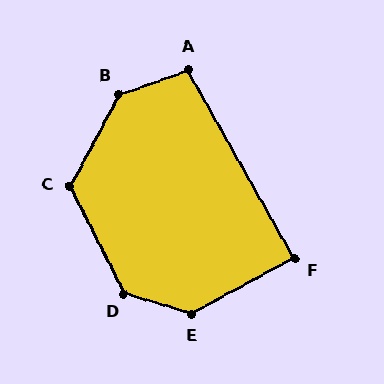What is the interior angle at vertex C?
Approximately 125 degrees (obtuse).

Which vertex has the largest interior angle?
B, at approximately 137 degrees.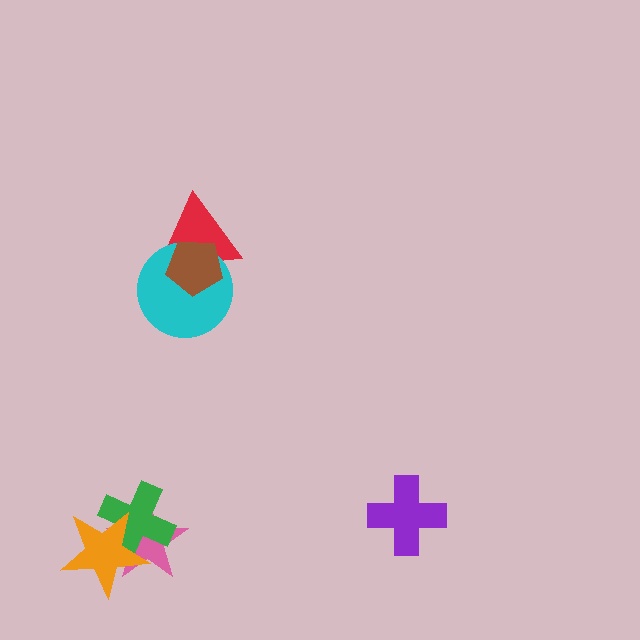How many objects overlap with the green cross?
2 objects overlap with the green cross.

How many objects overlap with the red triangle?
2 objects overlap with the red triangle.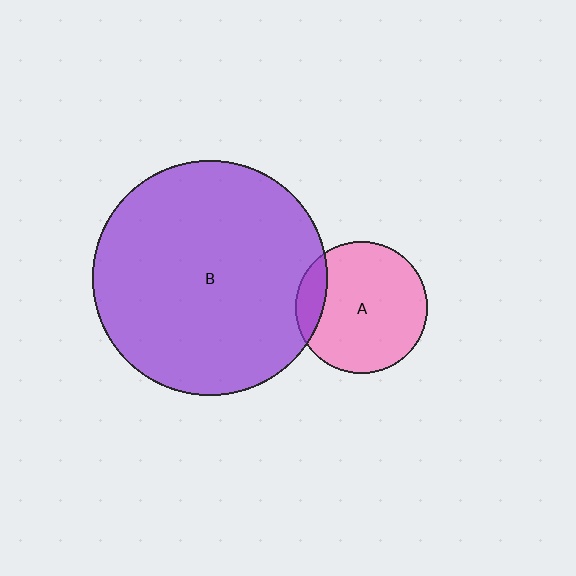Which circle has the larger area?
Circle B (purple).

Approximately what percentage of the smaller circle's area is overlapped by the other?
Approximately 15%.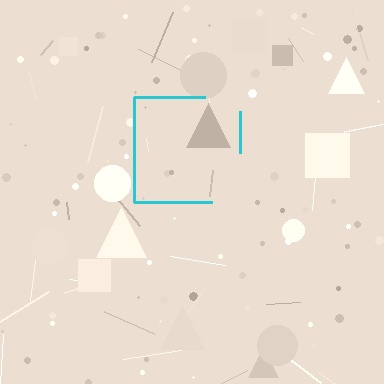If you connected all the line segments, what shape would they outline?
They would outline a square.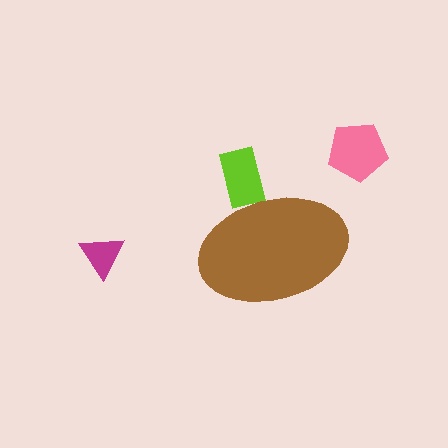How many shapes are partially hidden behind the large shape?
1 shape is partially hidden.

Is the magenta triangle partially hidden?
No, the magenta triangle is fully visible.